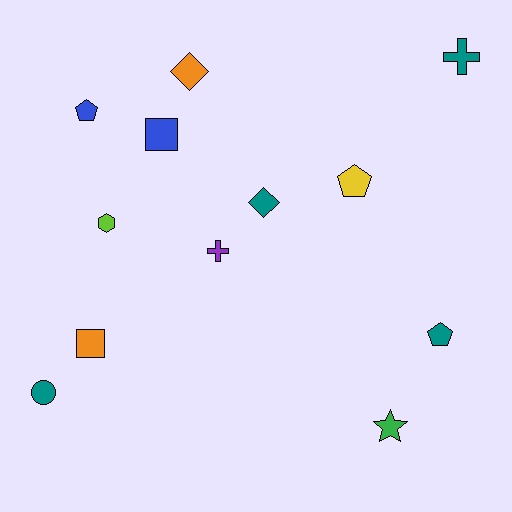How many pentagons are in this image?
There are 3 pentagons.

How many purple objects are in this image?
There is 1 purple object.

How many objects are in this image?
There are 12 objects.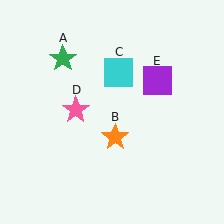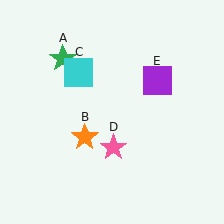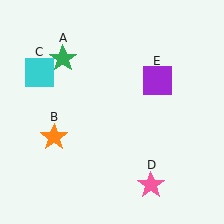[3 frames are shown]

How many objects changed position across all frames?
3 objects changed position: orange star (object B), cyan square (object C), pink star (object D).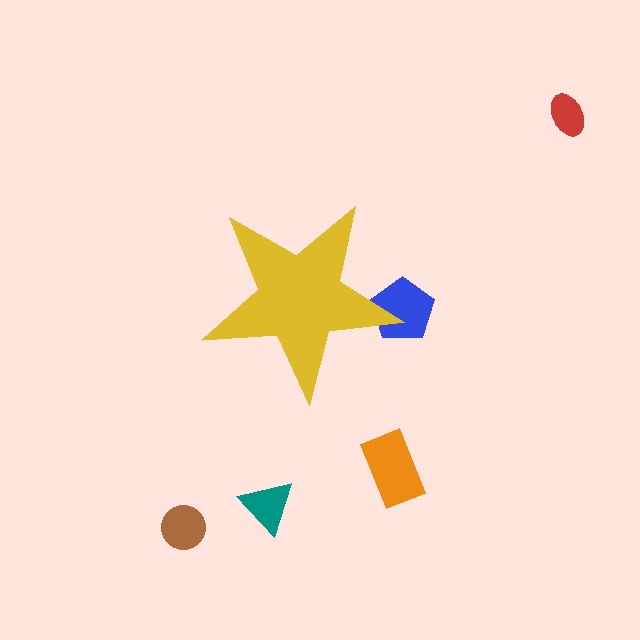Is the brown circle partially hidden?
No, the brown circle is fully visible.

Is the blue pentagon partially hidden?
Yes, the blue pentagon is partially hidden behind the yellow star.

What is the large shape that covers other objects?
A yellow star.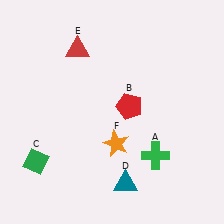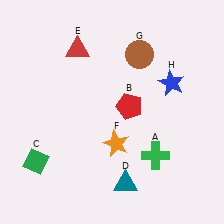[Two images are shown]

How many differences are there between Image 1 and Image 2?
There are 2 differences between the two images.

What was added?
A brown circle (G), a blue star (H) were added in Image 2.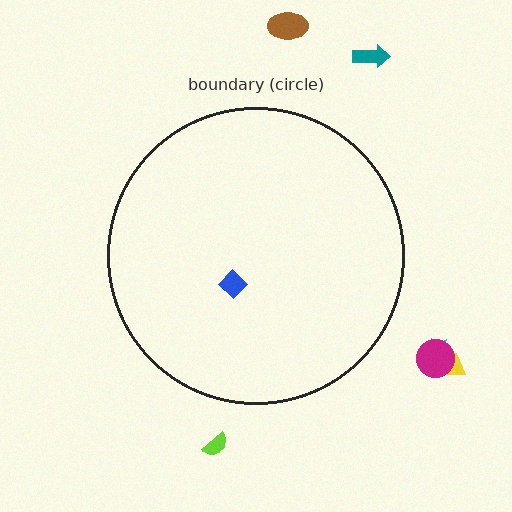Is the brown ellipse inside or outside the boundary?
Outside.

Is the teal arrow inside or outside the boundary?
Outside.